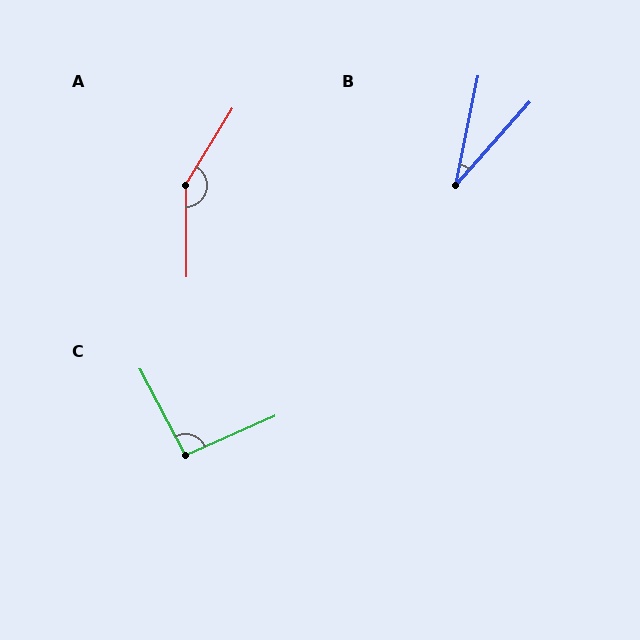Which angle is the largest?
A, at approximately 148 degrees.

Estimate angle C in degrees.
Approximately 94 degrees.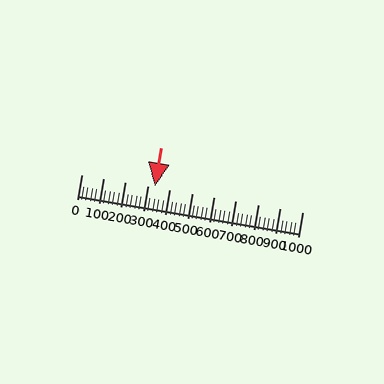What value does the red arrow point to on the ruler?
The red arrow points to approximately 335.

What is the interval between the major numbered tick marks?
The major tick marks are spaced 100 units apart.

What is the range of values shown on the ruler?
The ruler shows values from 0 to 1000.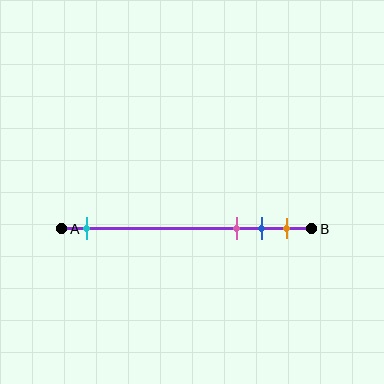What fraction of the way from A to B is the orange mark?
The orange mark is approximately 90% (0.9) of the way from A to B.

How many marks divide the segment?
There are 4 marks dividing the segment.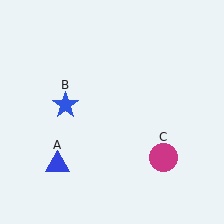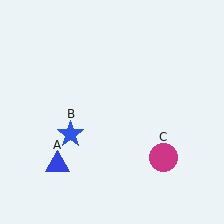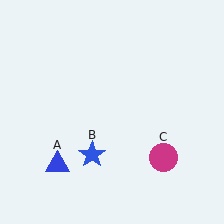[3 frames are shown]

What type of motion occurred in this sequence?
The blue star (object B) rotated counterclockwise around the center of the scene.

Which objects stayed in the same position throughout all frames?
Blue triangle (object A) and magenta circle (object C) remained stationary.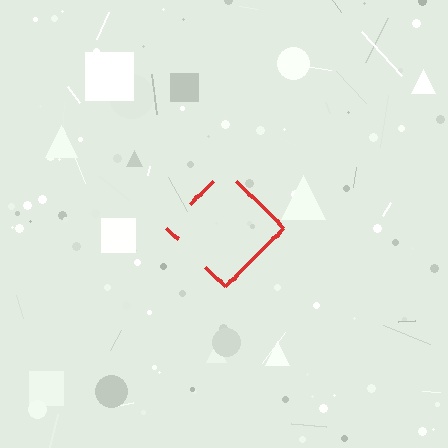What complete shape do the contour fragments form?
The contour fragments form a diamond.